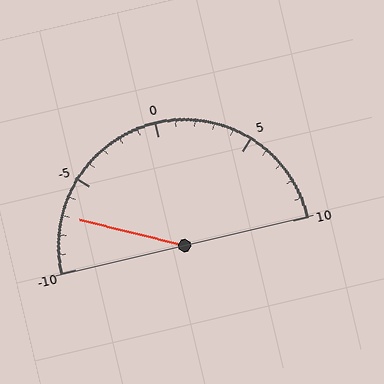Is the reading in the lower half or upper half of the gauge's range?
The reading is in the lower half of the range (-10 to 10).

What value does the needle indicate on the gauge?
The needle indicates approximately -7.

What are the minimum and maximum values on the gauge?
The gauge ranges from -10 to 10.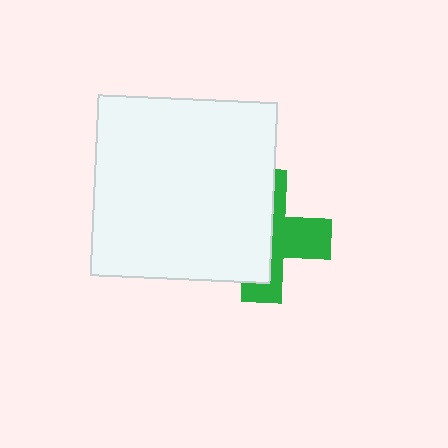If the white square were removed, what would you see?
You would see the complete green cross.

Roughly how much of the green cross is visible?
A small part of it is visible (roughly 44%).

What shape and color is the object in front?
The object in front is a white square.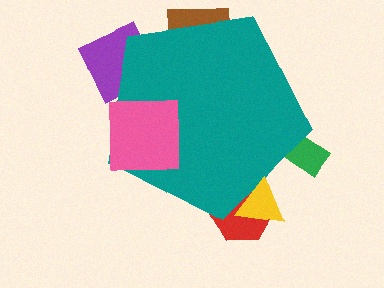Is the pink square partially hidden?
No, the pink square is fully visible.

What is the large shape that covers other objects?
A teal pentagon.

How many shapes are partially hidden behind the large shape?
4 shapes are partially hidden.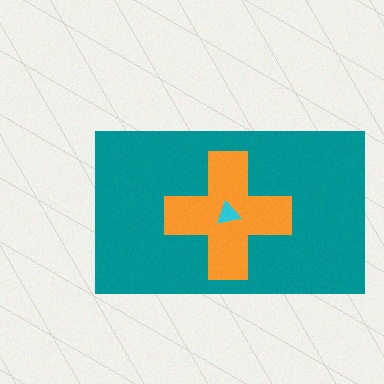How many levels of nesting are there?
3.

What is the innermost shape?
The cyan triangle.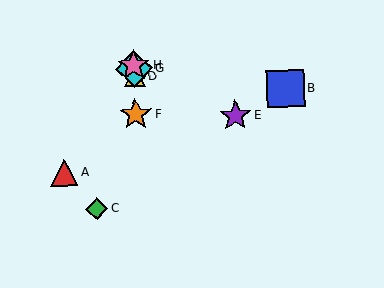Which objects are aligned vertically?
Objects D, F, G, H are aligned vertically.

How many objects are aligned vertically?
4 objects (D, F, G, H) are aligned vertically.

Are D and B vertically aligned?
No, D is at x≈134 and B is at x≈285.